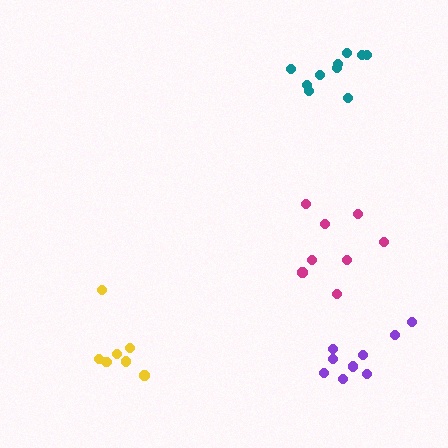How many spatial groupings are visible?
There are 4 spatial groupings.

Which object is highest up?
The teal cluster is topmost.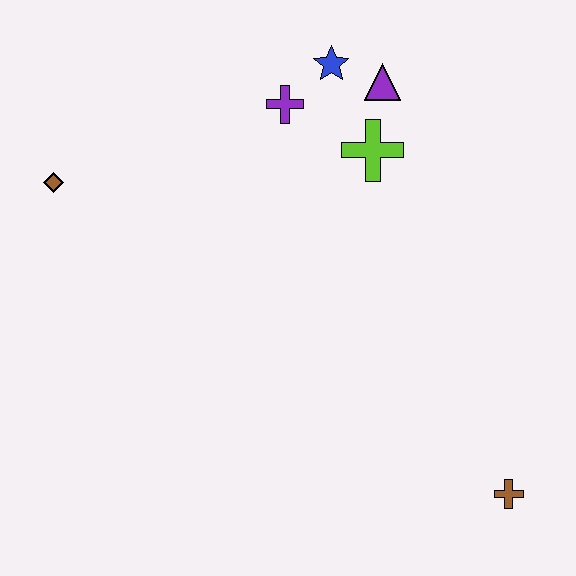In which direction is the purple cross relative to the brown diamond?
The purple cross is to the right of the brown diamond.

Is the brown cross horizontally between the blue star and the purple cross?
No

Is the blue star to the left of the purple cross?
No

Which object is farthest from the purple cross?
The brown cross is farthest from the purple cross.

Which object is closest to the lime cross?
The purple triangle is closest to the lime cross.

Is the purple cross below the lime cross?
No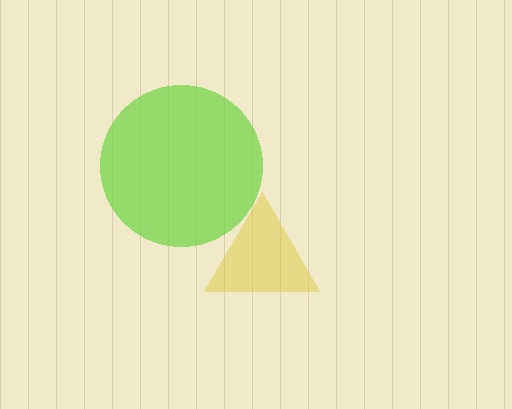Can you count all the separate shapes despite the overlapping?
Yes, there are 2 separate shapes.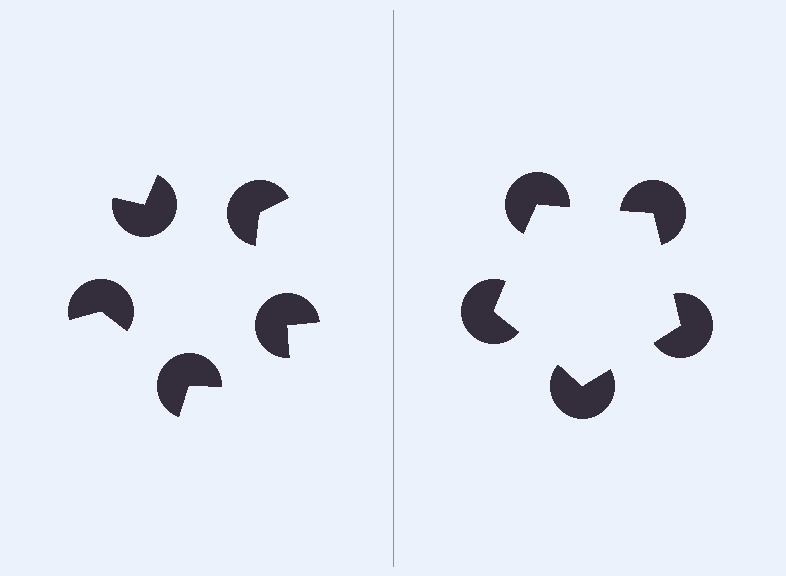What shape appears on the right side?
An illusory pentagon.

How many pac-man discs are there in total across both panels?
10 — 5 on each side.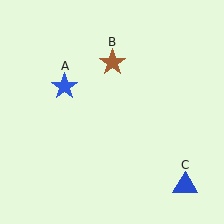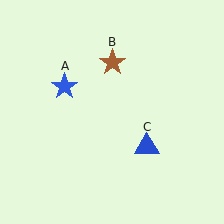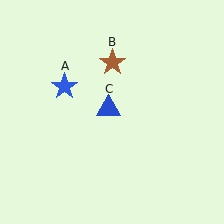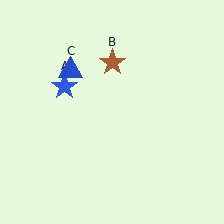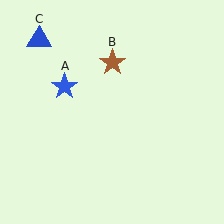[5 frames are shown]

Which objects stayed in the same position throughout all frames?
Blue star (object A) and brown star (object B) remained stationary.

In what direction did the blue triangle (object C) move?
The blue triangle (object C) moved up and to the left.